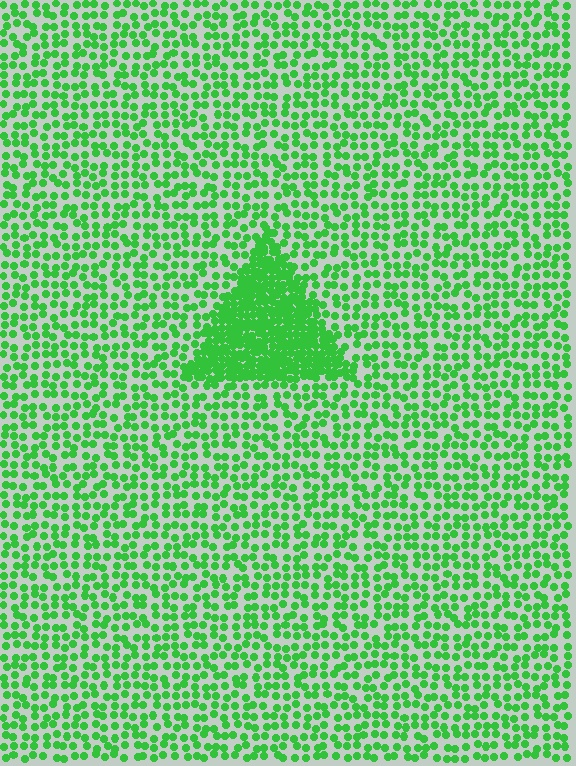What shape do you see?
I see a triangle.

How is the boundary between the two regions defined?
The boundary is defined by a change in element density (approximately 2.6x ratio). All elements are the same color, size, and shape.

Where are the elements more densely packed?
The elements are more densely packed inside the triangle boundary.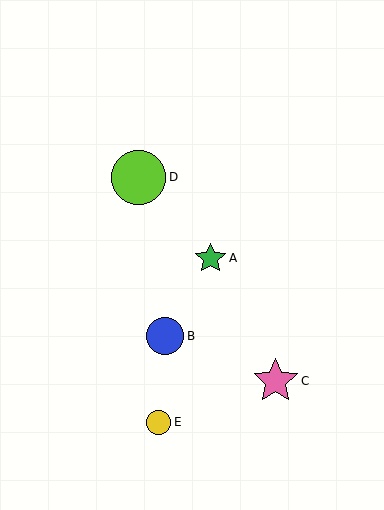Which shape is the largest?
The lime circle (labeled D) is the largest.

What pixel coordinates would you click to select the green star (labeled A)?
Click at (210, 258) to select the green star A.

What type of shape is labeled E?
Shape E is a yellow circle.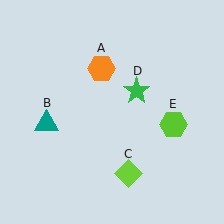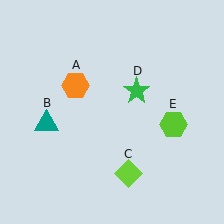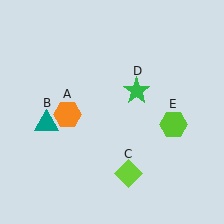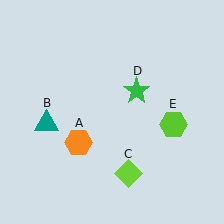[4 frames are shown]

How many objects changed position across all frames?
1 object changed position: orange hexagon (object A).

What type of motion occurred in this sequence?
The orange hexagon (object A) rotated counterclockwise around the center of the scene.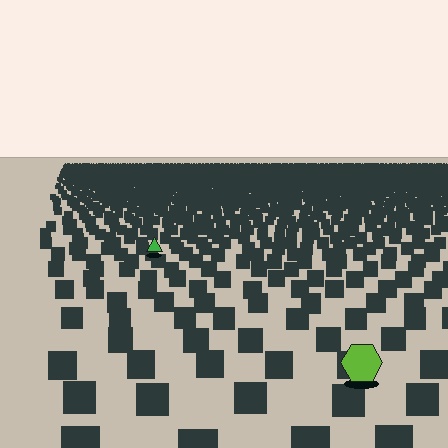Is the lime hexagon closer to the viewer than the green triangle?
Yes. The lime hexagon is closer — you can tell from the texture gradient: the ground texture is coarser near it.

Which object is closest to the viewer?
The lime hexagon is closest. The texture marks near it are larger and more spread out.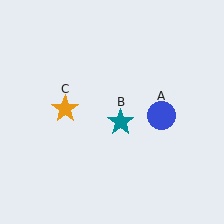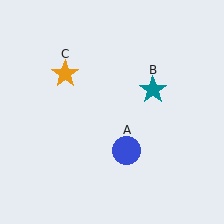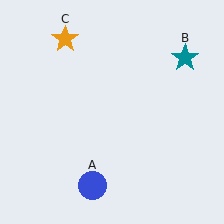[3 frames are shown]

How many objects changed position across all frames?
3 objects changed position: blue circle (object A), teal star (object B), orange star (object C).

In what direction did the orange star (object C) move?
The orange star (object C) moved up.